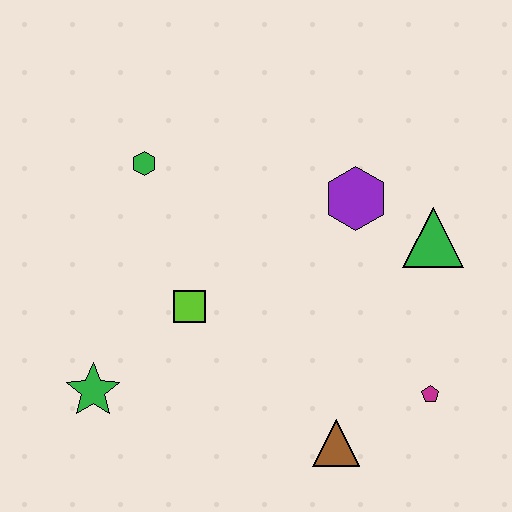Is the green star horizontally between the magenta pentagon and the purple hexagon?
No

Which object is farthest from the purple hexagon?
The green star is farthest from the purple hexagon.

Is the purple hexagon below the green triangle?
No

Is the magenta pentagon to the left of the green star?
No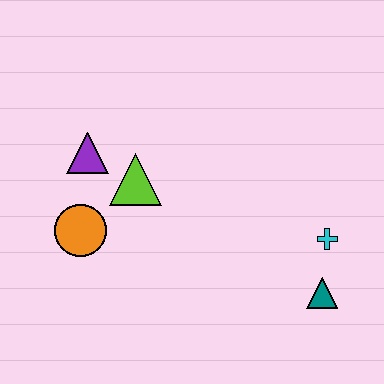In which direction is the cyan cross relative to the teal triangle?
The cyan cross is above the teal triangle.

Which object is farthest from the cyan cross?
The purple triangle is farthest from the cyan cross.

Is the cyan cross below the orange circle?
Yes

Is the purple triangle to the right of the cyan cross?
No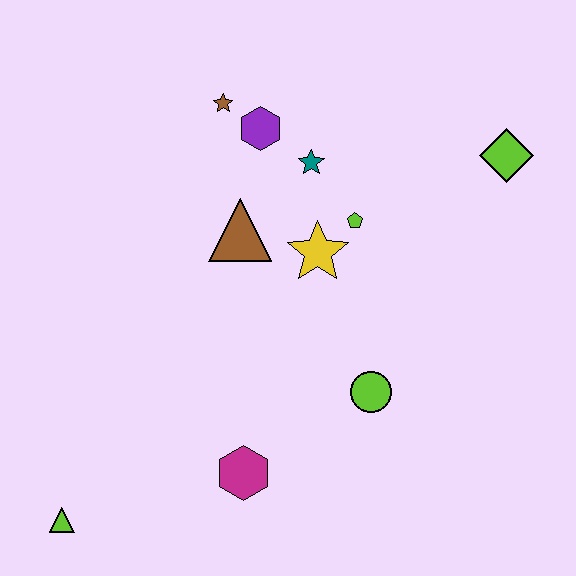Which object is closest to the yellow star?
The lime pentagon is closest to the yellow star.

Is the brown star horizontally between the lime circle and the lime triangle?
Yes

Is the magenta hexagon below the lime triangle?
No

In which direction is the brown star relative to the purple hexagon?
The brown star is to the left of the purple hexagon.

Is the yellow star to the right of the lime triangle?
Yes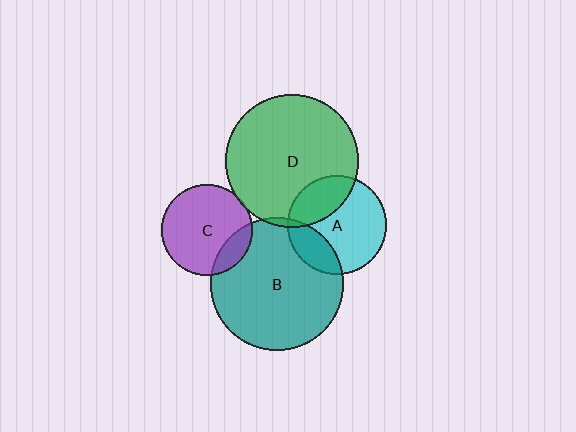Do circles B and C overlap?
Yes.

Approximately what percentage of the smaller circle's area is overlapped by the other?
Approximately 15%.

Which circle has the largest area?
Circle D (green).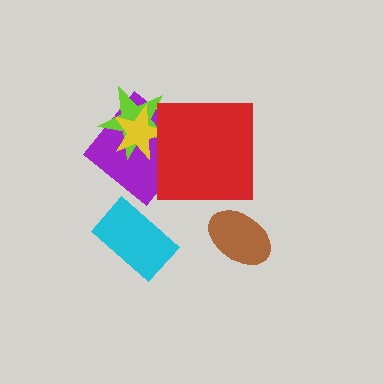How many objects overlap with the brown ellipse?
0 objects overlap with the brown ellipse.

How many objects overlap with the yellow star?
3 objects overlap with the yellow star.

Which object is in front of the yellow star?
The red square is in front of the yellow star.